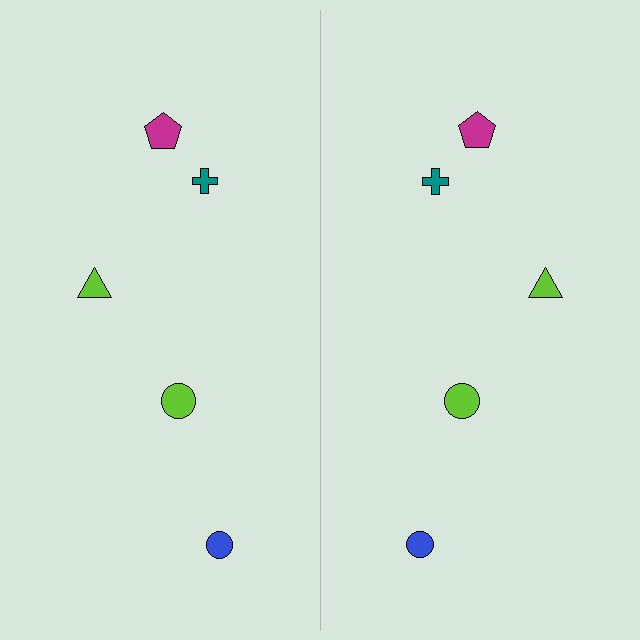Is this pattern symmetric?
Yes, this pattern has bilateral (reflection) symmetry.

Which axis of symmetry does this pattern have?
The pattern has a vertical axis of symmetry running through the center of the image.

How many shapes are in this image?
There are 10 shapes in this image.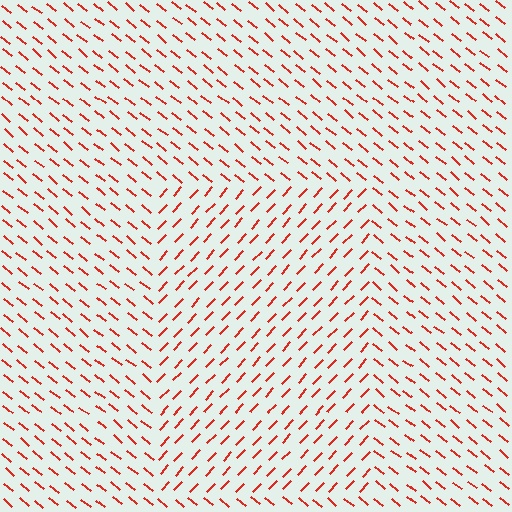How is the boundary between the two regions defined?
The boundary is defined purely by a change in line orientation (approximately 86 degrees difference). All lines are the same color and thickness.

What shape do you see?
I see a rectangle.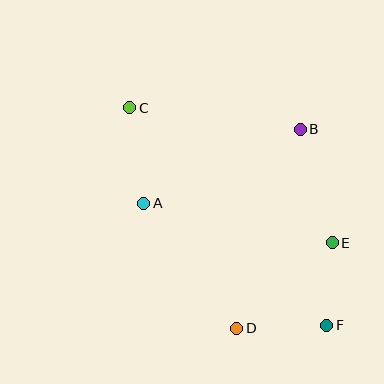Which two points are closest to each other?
Points E and F are closest to each other.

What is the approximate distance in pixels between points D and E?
The distance between D and E is approximately 128 pixels.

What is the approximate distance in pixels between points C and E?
The distance between C and E is approximately 244 pixels.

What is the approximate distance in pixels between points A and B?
The distance between A and B is approximately 173 pixels.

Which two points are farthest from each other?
Points C and F are farthest from each other.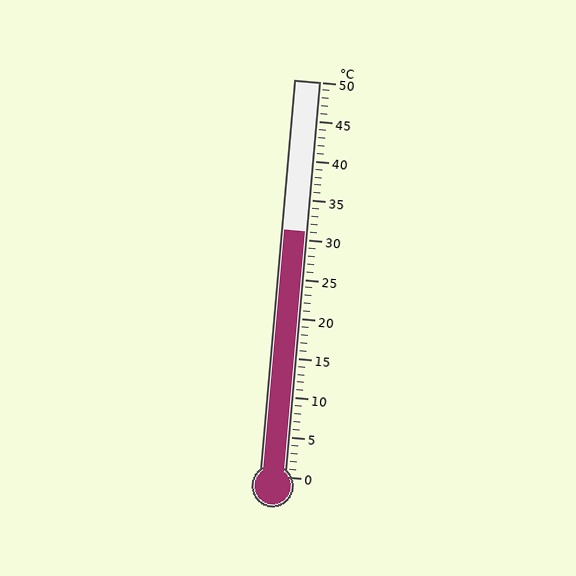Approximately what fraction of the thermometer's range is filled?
The thermometer is filled to approximately 60% of its range.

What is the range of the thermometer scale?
The thermometer scale ranges from 0°C to 50°C.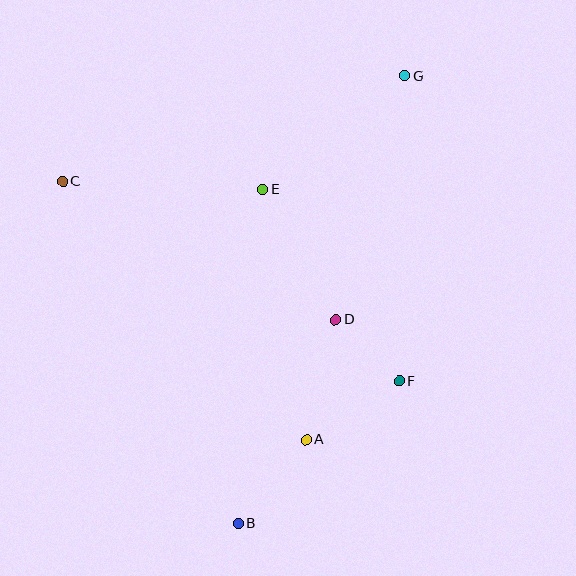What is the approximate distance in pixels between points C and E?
The distance between C and E is approximately 200 pixels.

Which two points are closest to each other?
Points D and F are closest to each other.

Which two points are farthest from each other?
Points B and G are farthest from each other.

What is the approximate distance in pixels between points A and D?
The distance between A and D is approximately 124 pixels.